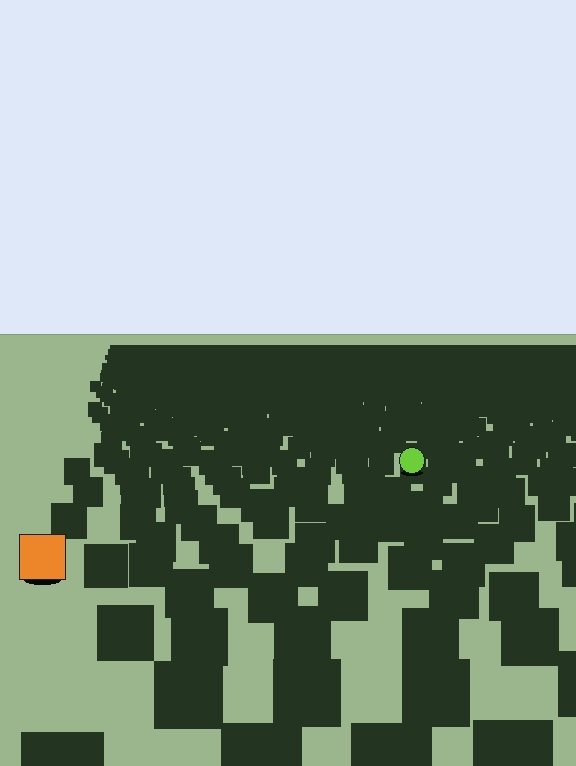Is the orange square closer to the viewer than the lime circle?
Yes. The orange square is closer — you can tell from the texture gradient: the ground texture is coarser near it.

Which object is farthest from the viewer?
The lime circle is farthest from the viewer. It appears smaller and the ground texture around it is denser.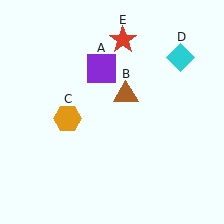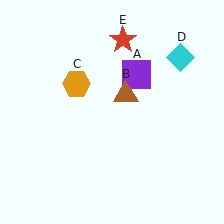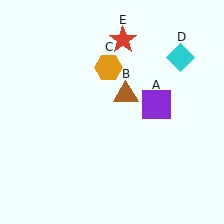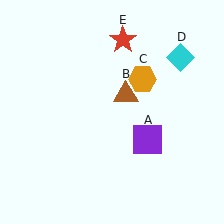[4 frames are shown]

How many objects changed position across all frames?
2 objects changed position: purple square (object A), orange hexagon (object C).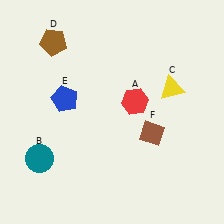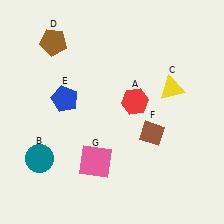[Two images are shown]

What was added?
A pink square (G) was added in Image 2.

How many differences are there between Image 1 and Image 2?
There is 1 difference between the two images.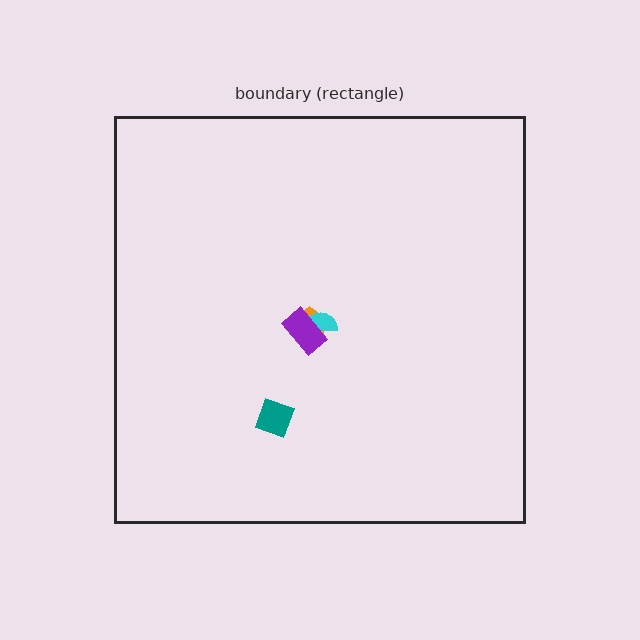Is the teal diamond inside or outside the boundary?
Inside.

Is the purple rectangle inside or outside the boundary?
Inside.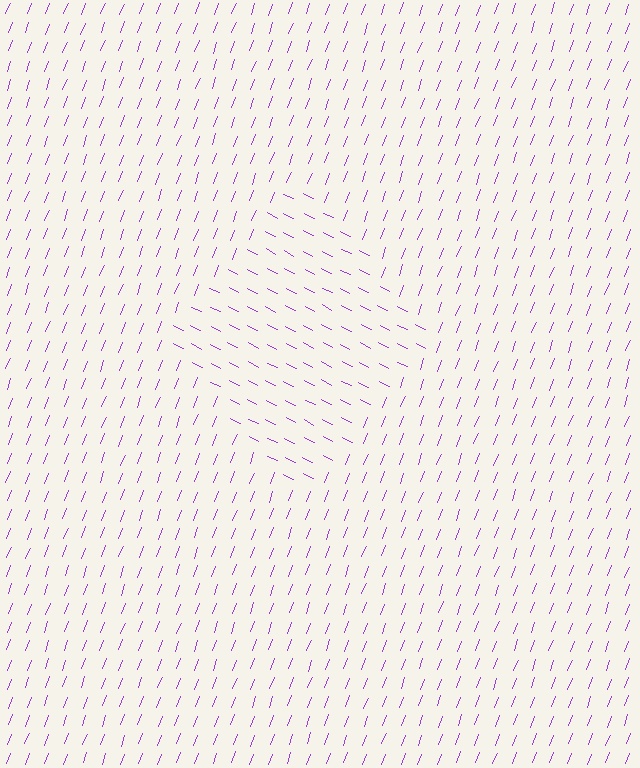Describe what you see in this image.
The image is filled with small purple line segments. A diamond region in the image has lines oriented differently from the surrounding lines, creating a visible texture boundary.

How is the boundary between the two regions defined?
The boundary is defined purely by a change in line orientation (approximately 84 degrees difference). All lines are the same color and thickness.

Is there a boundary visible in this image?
Yes, there is a texture boundary formed by a change in line orientation.